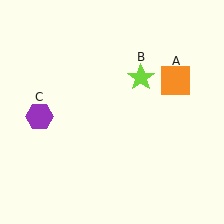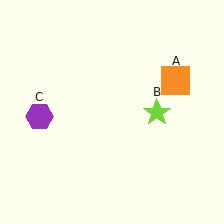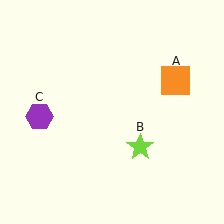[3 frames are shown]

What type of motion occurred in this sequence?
The lime star (object B) rotated clockwise around the center of the scene.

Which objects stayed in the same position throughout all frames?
Orange square (object A) and purple hexagon (object C) remained stationary.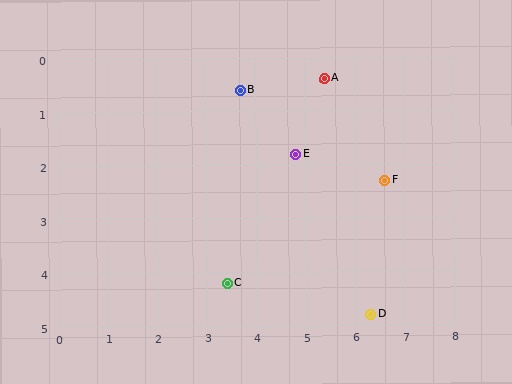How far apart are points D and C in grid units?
Points D and C are about 3.0 grid units apart.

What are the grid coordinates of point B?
Point B is at approximately (3.7, 0.6).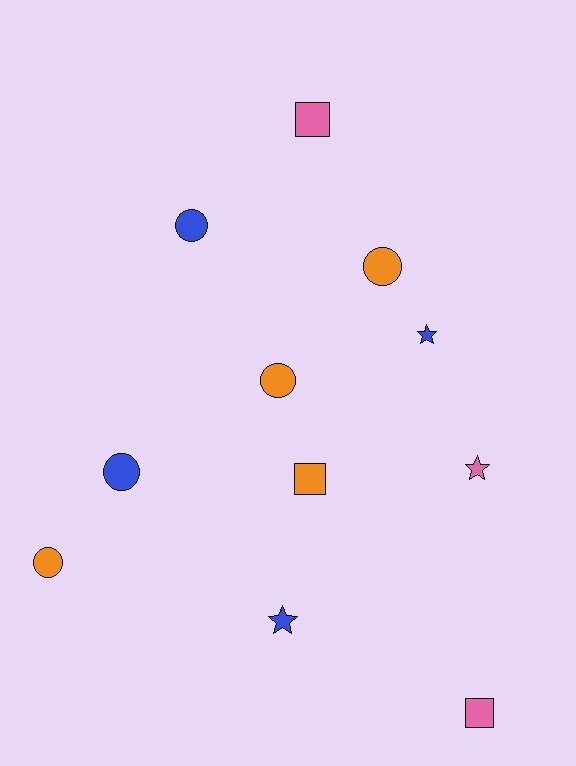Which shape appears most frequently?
Circle, with 5 objects.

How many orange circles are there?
There are 3 orange circles.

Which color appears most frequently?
Orange, with 4 objects.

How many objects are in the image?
There are 11 objects.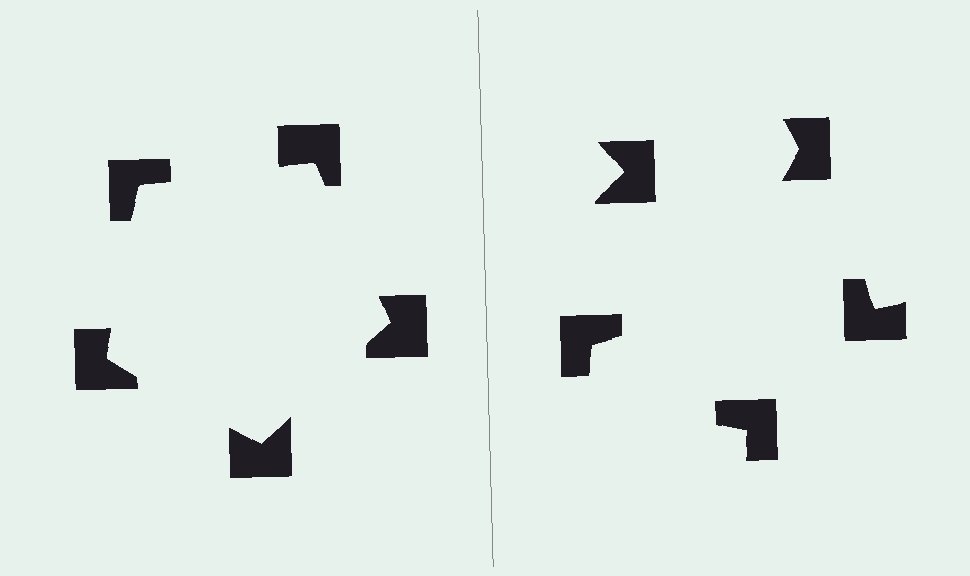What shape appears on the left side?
An illusory pentagon.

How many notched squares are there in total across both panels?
10 — 5 on each side.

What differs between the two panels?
The notched squares are positioned identically on both sides; only the wedge orientations differ. On the left they align to a pentagon; on the right they are misaligned.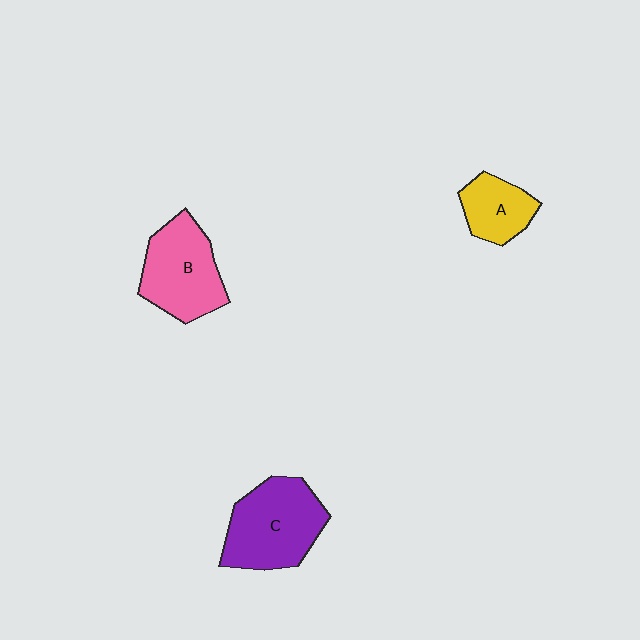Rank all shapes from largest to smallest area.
From largest to smallest: C (purple), B (pink), A (yellow).